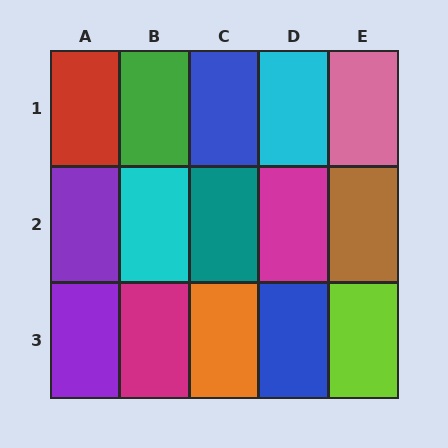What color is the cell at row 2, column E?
Brown.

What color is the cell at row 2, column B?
Cyan.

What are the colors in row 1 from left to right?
Red, green, blue, cyan, pink.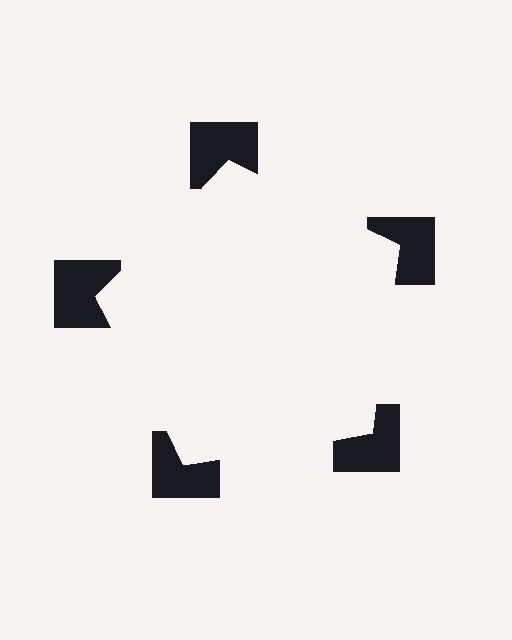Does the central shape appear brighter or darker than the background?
It typically appears slightly brighter than the background, even though no actual brightness change is drawn.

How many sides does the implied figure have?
5 sides.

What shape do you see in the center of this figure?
An illusory pentagon — its edges are inferred from the aligned wedge cuts in the notched squares, not physically drawn.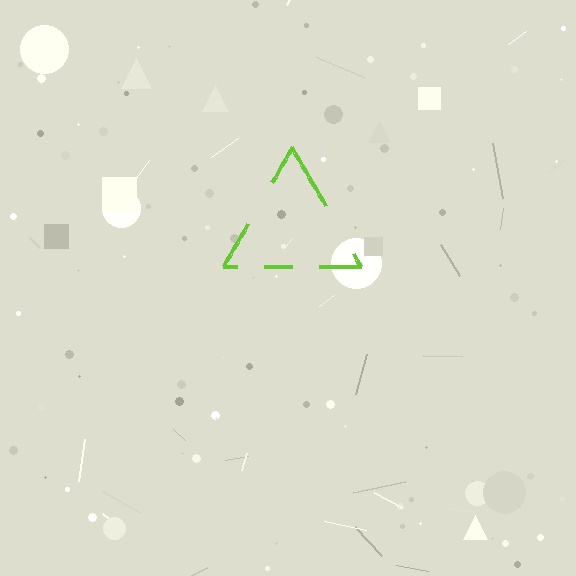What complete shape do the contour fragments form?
The contour fragments form a triangle.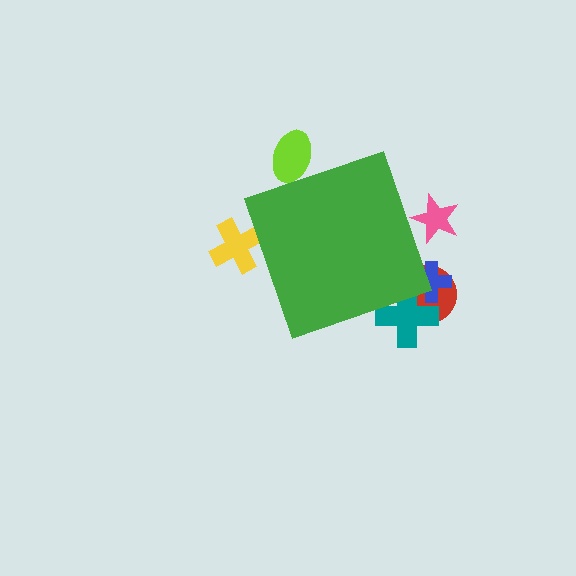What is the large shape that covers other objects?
A green diamond.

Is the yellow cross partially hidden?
Yes, the yellow cross is partially hidden behind the green diamond.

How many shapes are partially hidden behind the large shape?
6 shapes are partially hidden.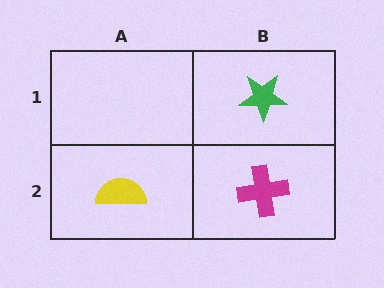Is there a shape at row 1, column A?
No, that cell is empty.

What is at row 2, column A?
A yellow semicircle.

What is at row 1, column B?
A green star.